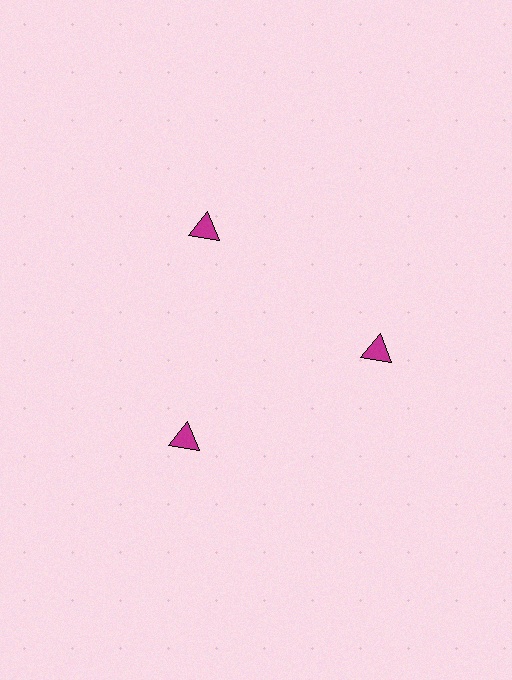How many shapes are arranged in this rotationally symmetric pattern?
There are 3 shapes, arranged in 3 groups of 1.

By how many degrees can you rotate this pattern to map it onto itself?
The pattern maps onto itself every 120 degrees of rotation.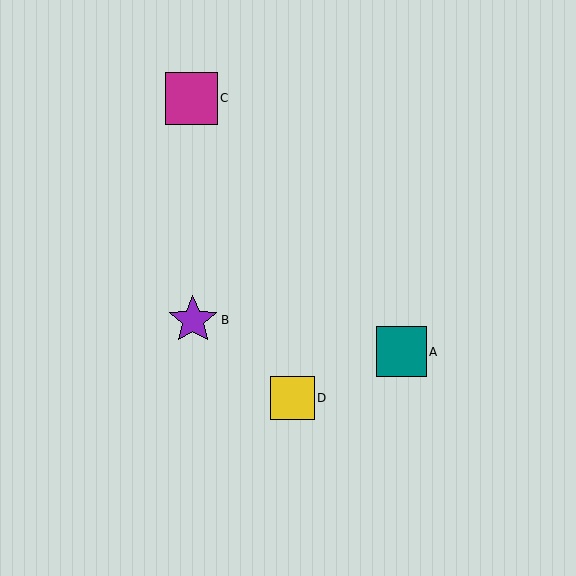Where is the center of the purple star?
The center of the purple star is at (193, 320).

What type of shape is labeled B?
Shape B is a purple star.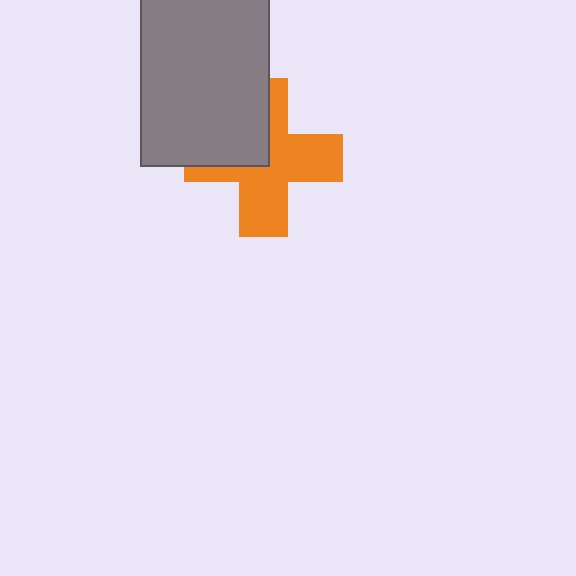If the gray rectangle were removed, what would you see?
You would see the complete orange cross.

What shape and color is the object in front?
The object in front is a gray rectangle.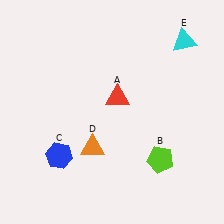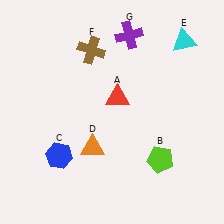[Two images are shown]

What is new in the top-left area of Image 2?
A brown cross (F) was added in the top-left area of Image 2.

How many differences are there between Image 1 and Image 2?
There are 2 differences between the two images.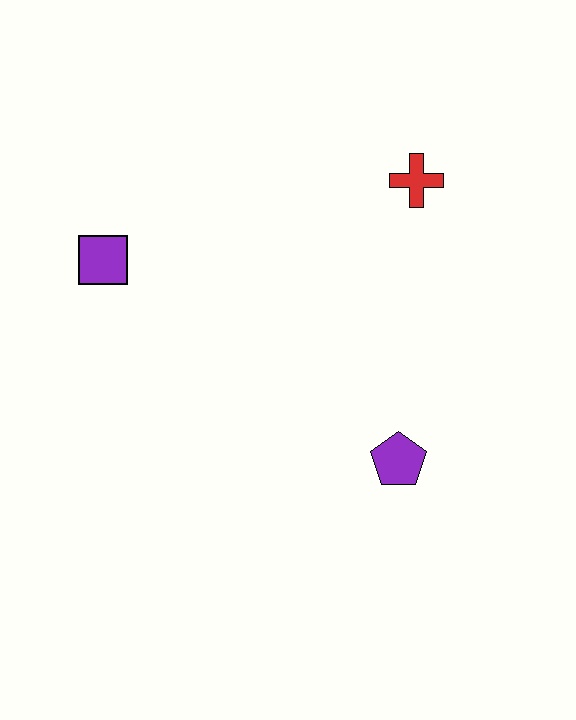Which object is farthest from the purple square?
The purple pentagon is farthest from the purple square.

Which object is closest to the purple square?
The red cross is closest to the purple square.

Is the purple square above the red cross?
No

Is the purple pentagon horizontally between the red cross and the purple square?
Yes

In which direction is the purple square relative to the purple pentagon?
The purple square is to the left of the purple pentagon.